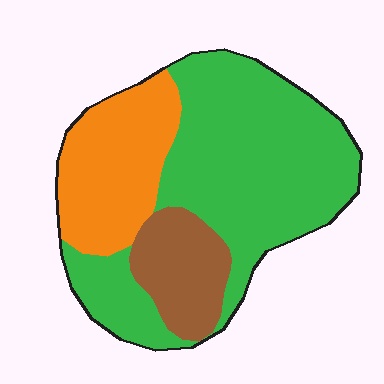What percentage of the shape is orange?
Orange covers 25% of the shape.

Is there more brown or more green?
Green.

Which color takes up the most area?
Green, at roughly 60%.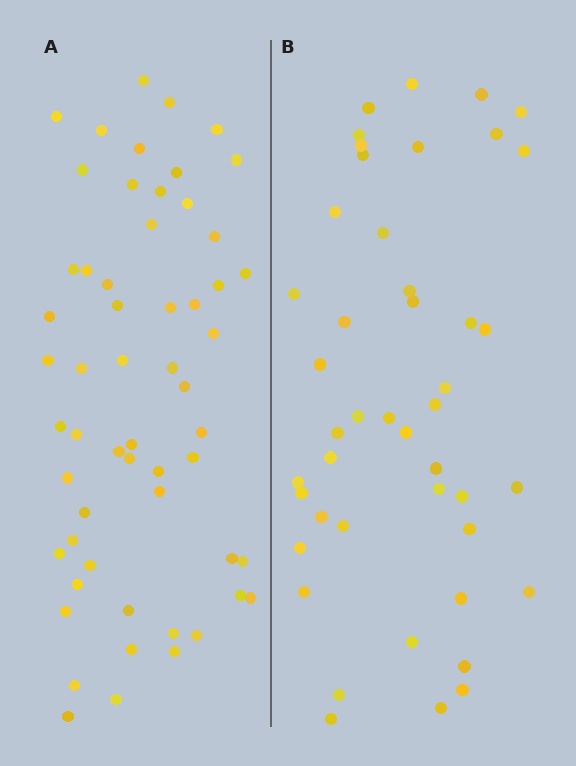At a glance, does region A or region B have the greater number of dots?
Region A (the left region) has more dots.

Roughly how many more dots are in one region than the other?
Region A has roughly 12 or so more dots than region B.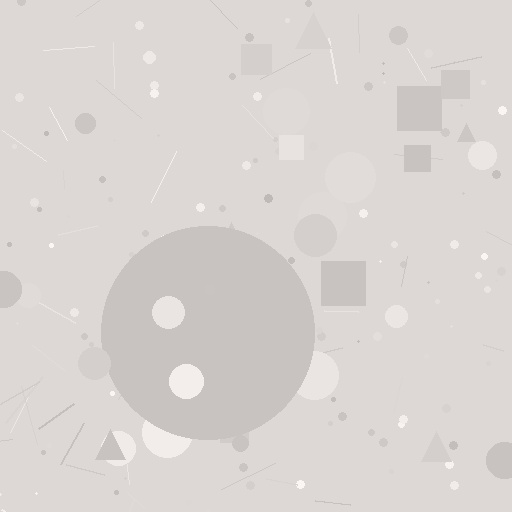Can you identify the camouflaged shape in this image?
The camouflaged shape is a circle.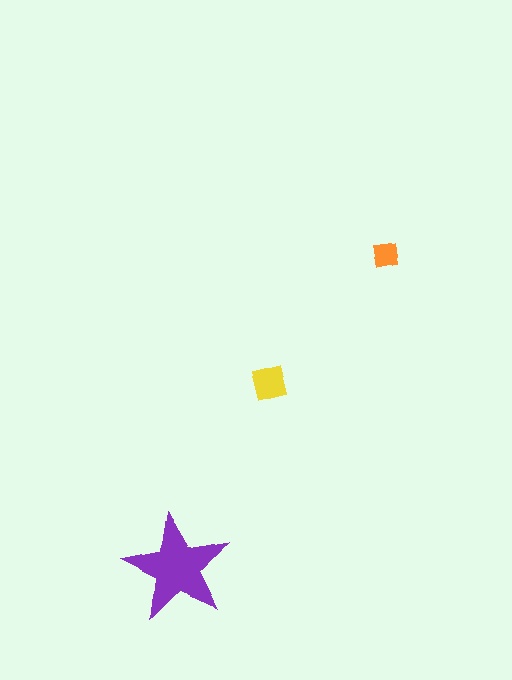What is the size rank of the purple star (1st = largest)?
1st.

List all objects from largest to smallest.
The purple star, the yellow square, the orange square.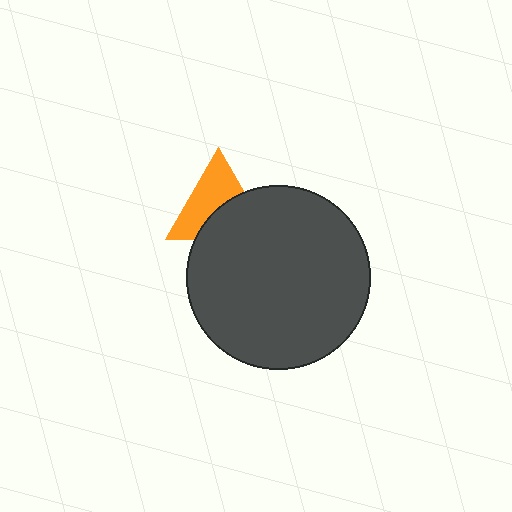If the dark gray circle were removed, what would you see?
You would see the complete orange triangle.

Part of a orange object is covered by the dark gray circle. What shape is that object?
It is a triangle.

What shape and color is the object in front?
The object in front is a dark gray circle.